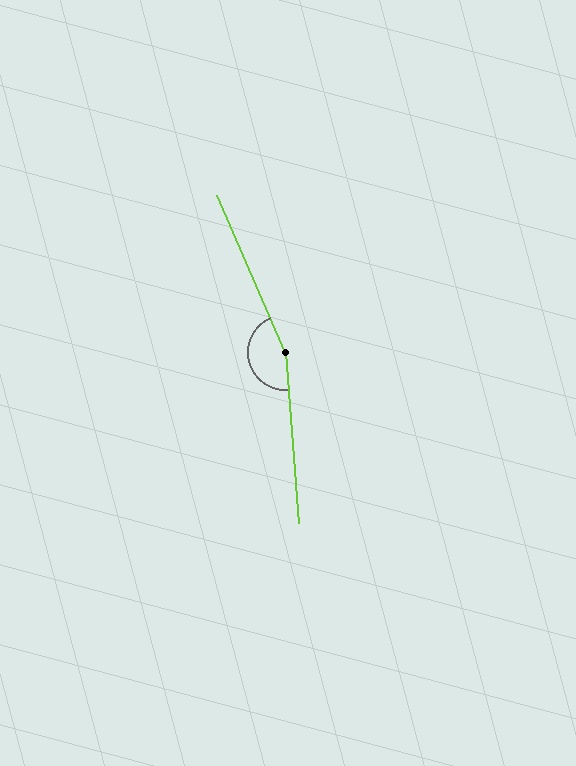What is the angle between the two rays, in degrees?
Approximately 161 degrees.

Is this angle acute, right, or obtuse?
It is obtuse.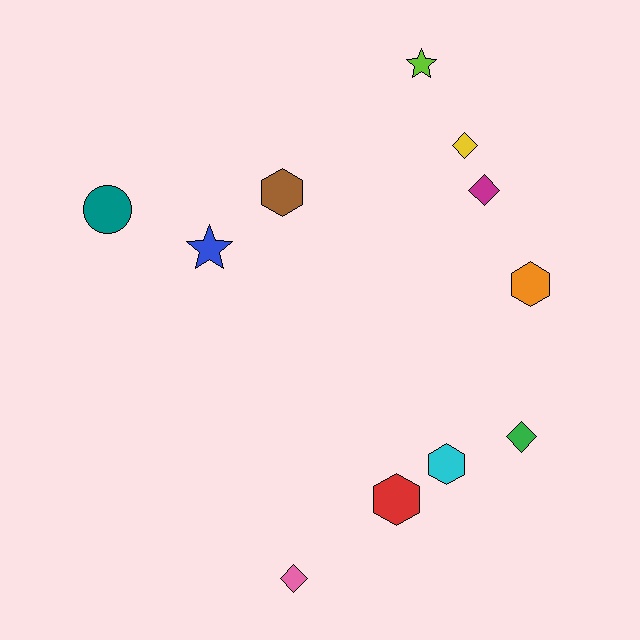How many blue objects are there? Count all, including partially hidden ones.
There is 1 blue object.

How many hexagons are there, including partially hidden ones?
There are 4 hexagons.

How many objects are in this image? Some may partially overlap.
There are 11 objects.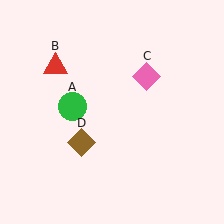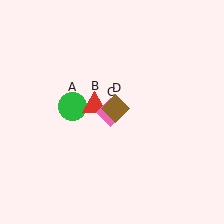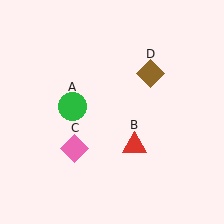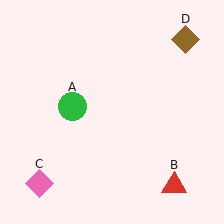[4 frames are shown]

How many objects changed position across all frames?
3 objects changed position: red triangle (object B), pink diamond (object C), brown diamond (object D).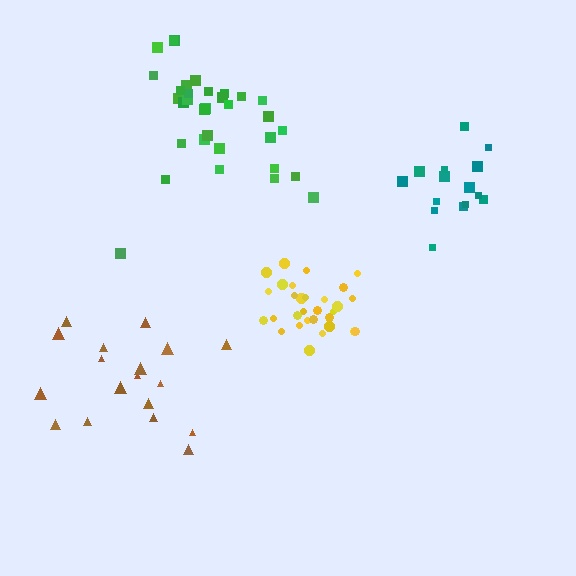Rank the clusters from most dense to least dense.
yellow, teal, green, brown.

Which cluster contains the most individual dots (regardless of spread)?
Green (33).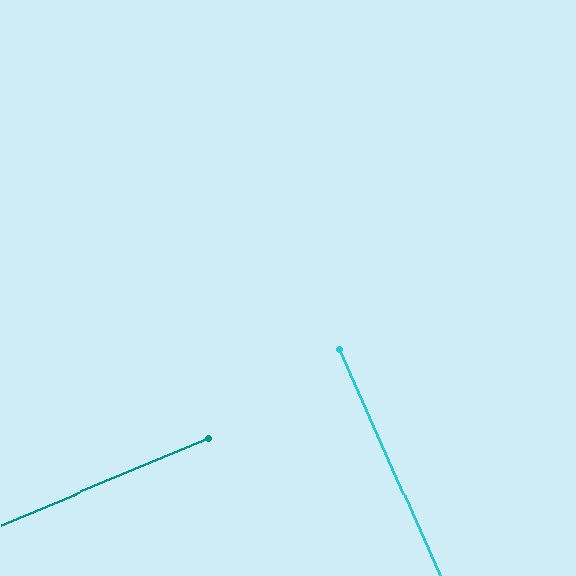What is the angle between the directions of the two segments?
Approximately 89 degrees.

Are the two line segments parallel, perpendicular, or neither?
Perpendicular — they meet at approximately 89°.